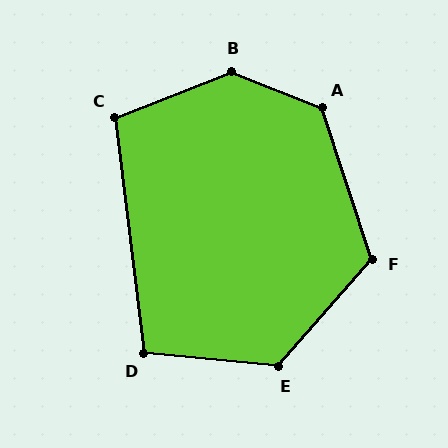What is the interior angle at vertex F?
Approximately 121 degrees (obtuse).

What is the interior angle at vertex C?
Approximately 105 degrees (obtuse).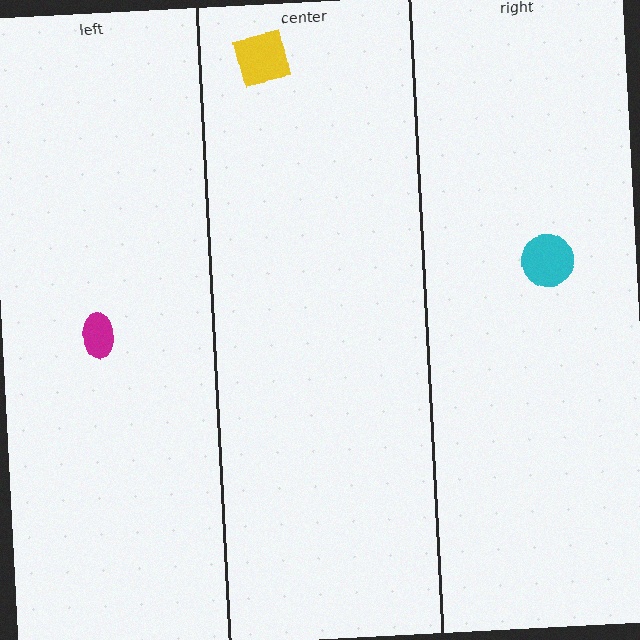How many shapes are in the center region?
1.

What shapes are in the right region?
The cyan circle.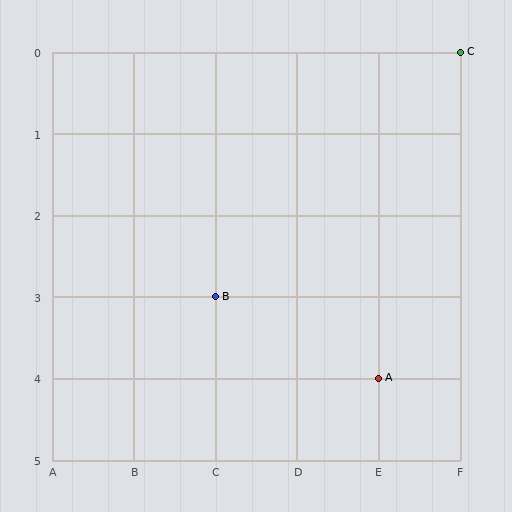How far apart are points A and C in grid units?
Points A and C are 1 column and 4 rows apart (about 4.1 grid units diagonally).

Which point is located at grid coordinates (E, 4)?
Point A is at (E, 4).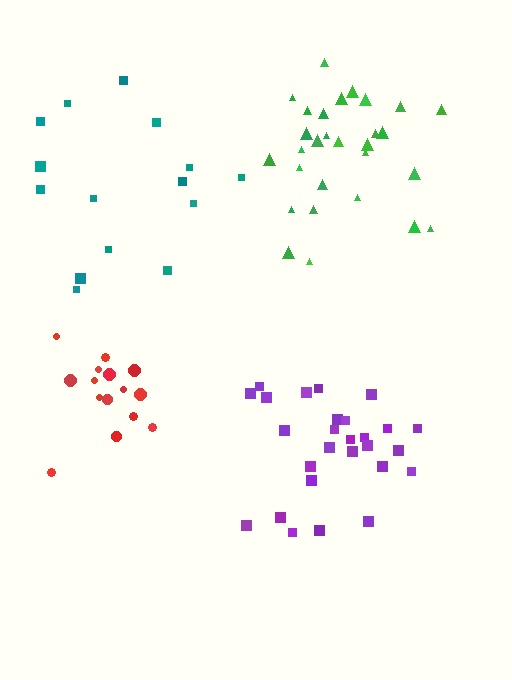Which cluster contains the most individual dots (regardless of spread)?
Green (30).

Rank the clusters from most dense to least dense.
purple, green, red, teal.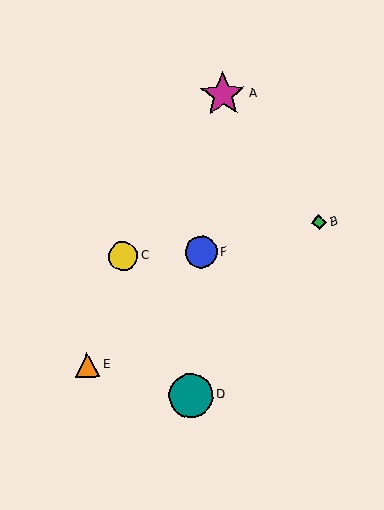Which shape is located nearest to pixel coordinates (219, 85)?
The magenta star (labeled A) at (223, 94) is nearest to that location.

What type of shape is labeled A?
Shape A is a magenta star.